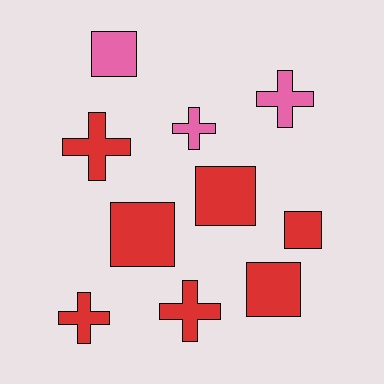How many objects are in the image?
There are 10 objects.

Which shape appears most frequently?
Square, with 5 objects.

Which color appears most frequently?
Red, with 7 objects.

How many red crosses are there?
There are 3 red crosses.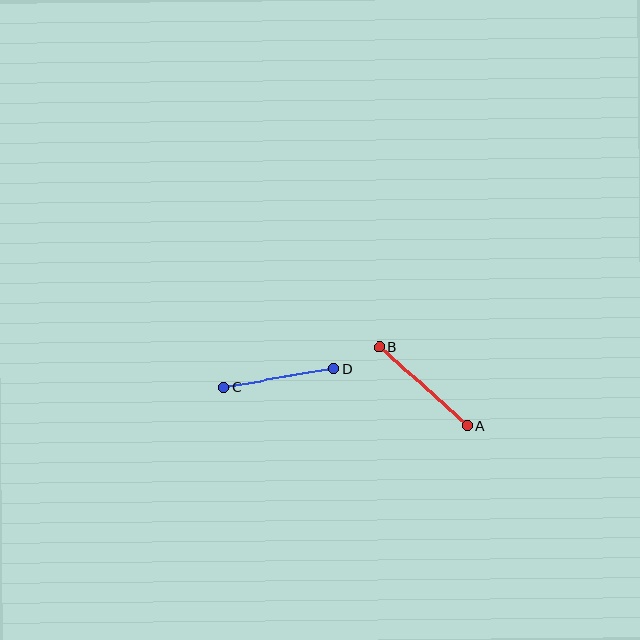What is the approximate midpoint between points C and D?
The midpoint is at approximately (279, 378) pixels.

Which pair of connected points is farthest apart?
Points A and B are farthest apart.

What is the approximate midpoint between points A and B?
The midpoint is at approximately (423, 386) pixels.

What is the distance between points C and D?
The distance is approximately 113 pixels.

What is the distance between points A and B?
The distance is approximately 118 pixels.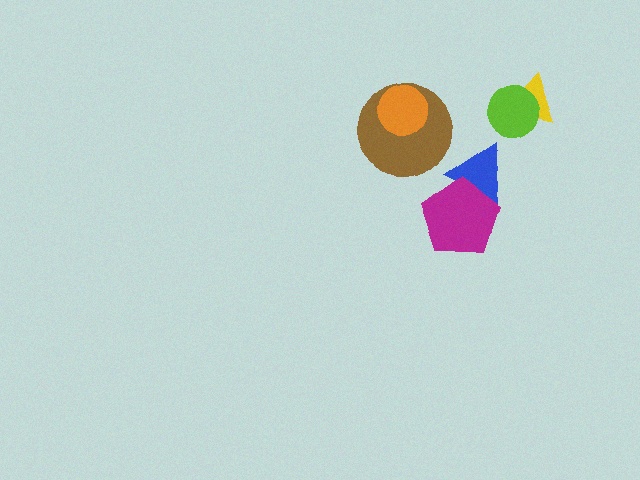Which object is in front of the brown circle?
The orange circle is in front of the brown circle.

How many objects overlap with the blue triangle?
1 object overlaps with the blue triangle.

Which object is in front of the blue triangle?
The magenta pentagon is in front of the blue triangle.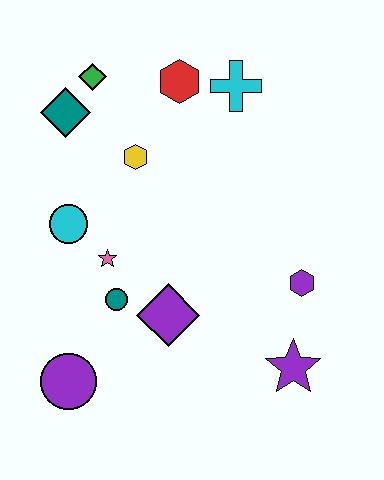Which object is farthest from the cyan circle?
The purple star is farthest from the cyan circle.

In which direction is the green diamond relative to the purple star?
The green diamond is above the purple star.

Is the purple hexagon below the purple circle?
No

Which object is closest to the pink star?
The teal circle is closest to the pink star.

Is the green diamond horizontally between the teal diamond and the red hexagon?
Yes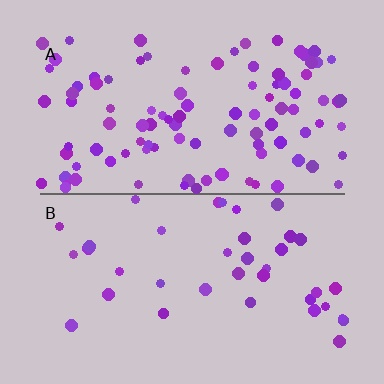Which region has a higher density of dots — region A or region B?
A (the top).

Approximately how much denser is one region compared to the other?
Approximately 2.6× — region A over region B.